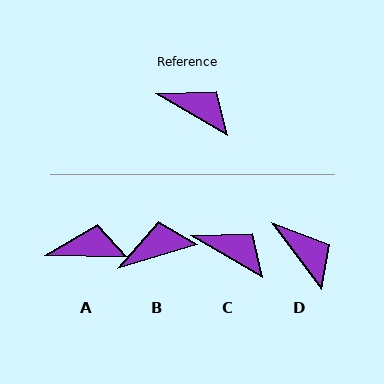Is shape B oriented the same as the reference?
No, it is off by about 47 degrees.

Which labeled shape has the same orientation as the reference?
C.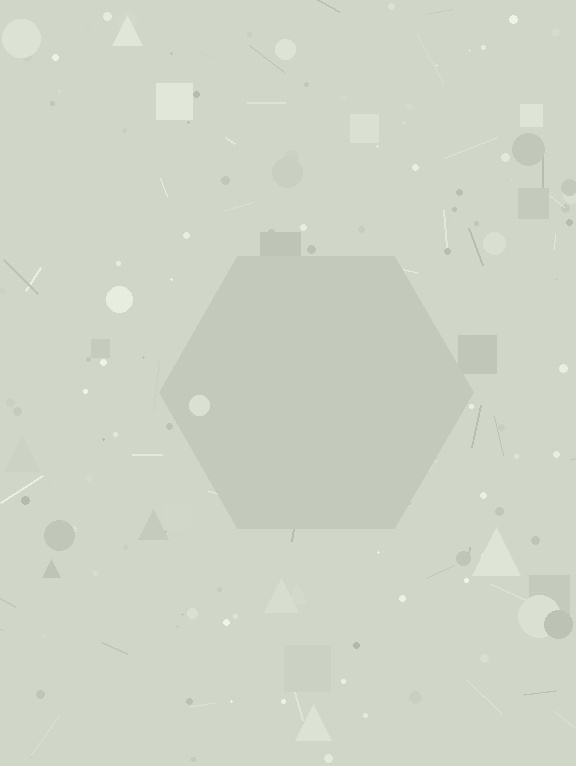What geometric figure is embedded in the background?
A hexagon is embedded in the background.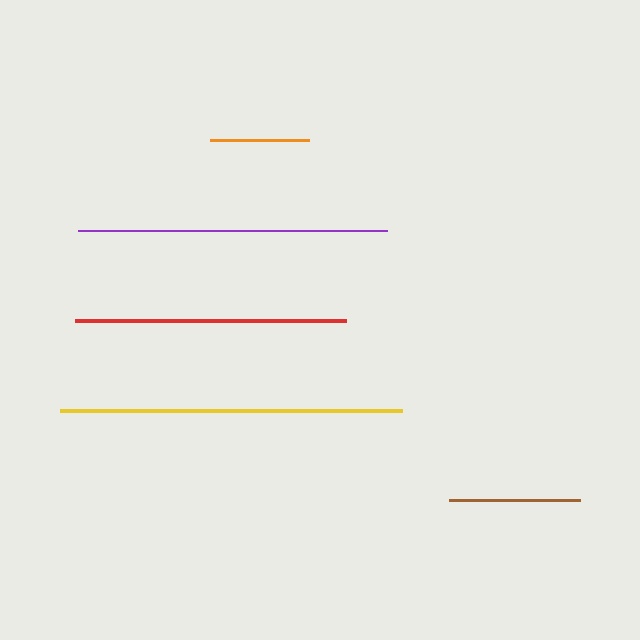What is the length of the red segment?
The red segment is approximately 271 pixels long.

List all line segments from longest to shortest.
From longest to shortest: yellow, purple, red, brown, orange.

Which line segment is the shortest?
The orange line is the shortest at approximately 99 pixels.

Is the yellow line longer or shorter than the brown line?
The yellow line is longer than the brown line.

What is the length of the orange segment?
The orange segment is approximately 99 pixels long.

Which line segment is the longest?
The yellow line is the longest at approximately 341 pixels.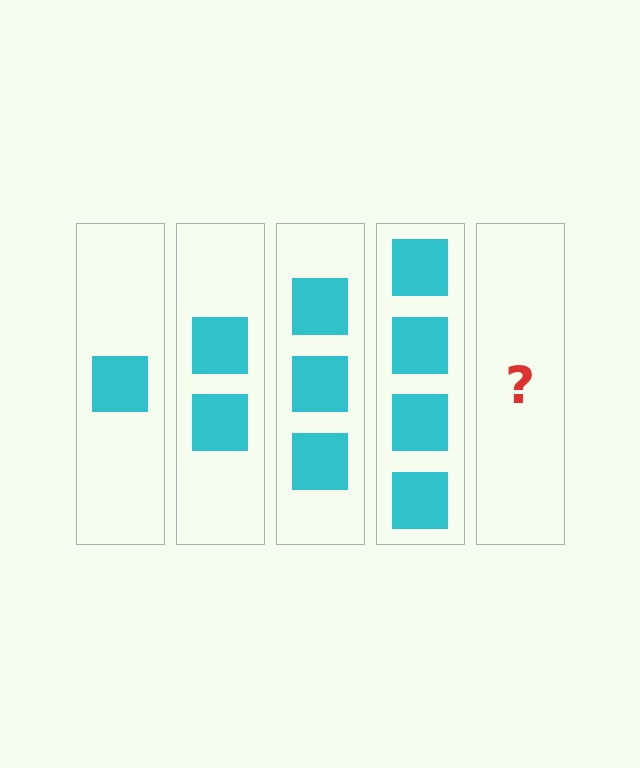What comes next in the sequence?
The next element should be 5 squares.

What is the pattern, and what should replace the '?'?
The pattern is that each step adds one more square. The '?' should be 5 squares.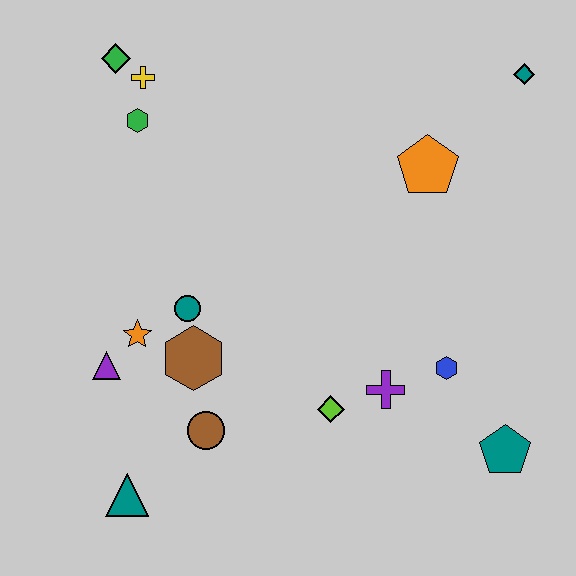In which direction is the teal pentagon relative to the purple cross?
The teal pentagon is to the right of the purple cross.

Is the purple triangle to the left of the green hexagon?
Yes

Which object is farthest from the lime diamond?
The green diamond is farthest from the lime diamond.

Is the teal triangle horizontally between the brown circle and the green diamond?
Yes